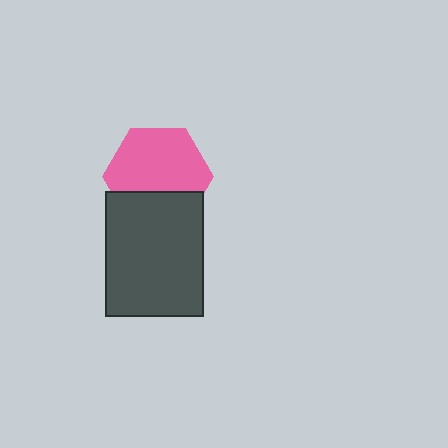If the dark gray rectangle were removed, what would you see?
You would see the complete pink hexagon.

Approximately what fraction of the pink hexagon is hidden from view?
Roughly 31% of the pink hexagon is hidden behind the dark gray rectangle.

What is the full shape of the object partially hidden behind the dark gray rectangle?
The partially hidden object is a pink hexagon.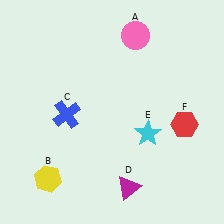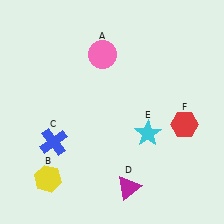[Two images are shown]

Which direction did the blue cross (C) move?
The blue cross (C) moved down.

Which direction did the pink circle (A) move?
The pink circle (A) moved left.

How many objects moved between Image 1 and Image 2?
2 objects moved between the two images.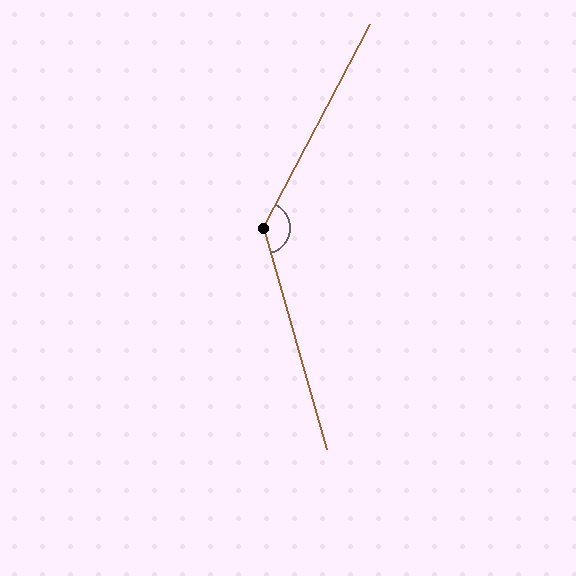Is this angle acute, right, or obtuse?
It is obtuse.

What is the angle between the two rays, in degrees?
Approximately 136 degrees.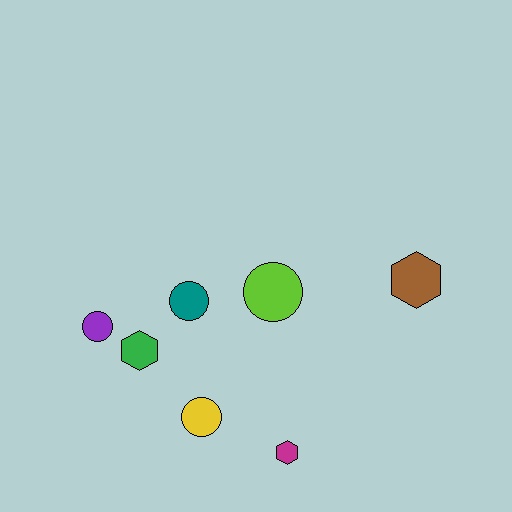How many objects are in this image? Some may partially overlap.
There are 7 objects.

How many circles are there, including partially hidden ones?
There are 4 circles.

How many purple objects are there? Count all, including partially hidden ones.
There is 1 purple object.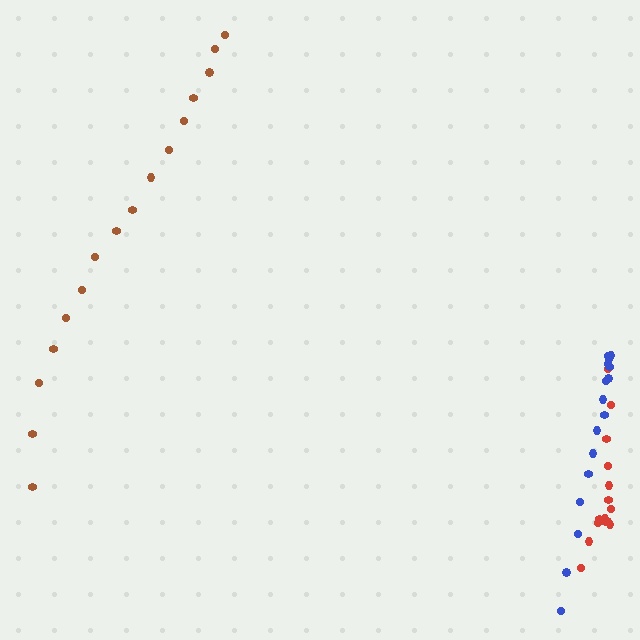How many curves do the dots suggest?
There are 3 distinct paths.